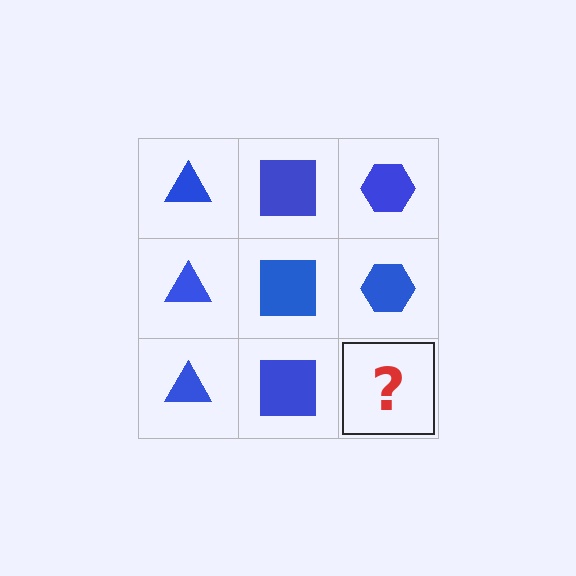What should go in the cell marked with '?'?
The missing cell should contain a blue hexagon.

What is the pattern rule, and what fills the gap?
The rule is that each column has a consistent shape. The gap should be filled with a blue hexagon.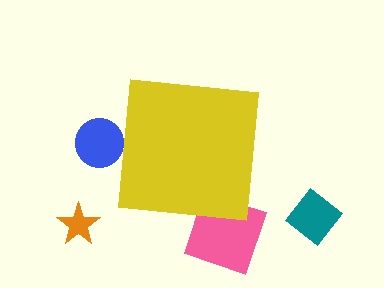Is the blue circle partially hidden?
Yes, the blue circle is partially hidden behind the yellow square.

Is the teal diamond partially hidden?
No, the teal diamond is fully visible.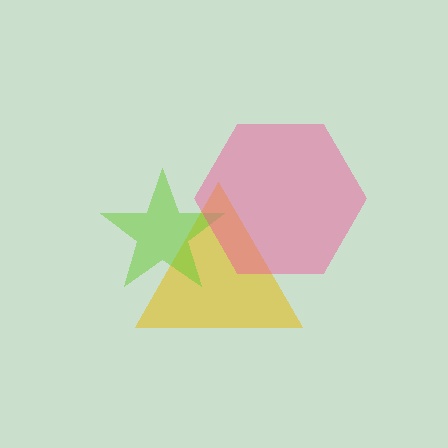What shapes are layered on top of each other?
The layered shapes are: a yellow triangle, a lime star, a pink hexagon.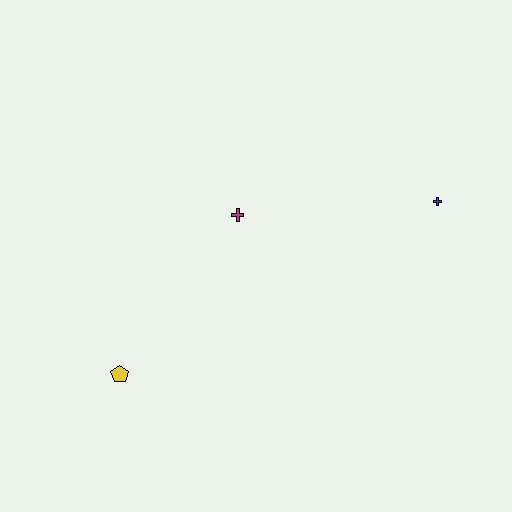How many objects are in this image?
There are 3 objects.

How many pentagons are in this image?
There is 1 pentagon.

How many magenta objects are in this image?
There is 1 magenta object.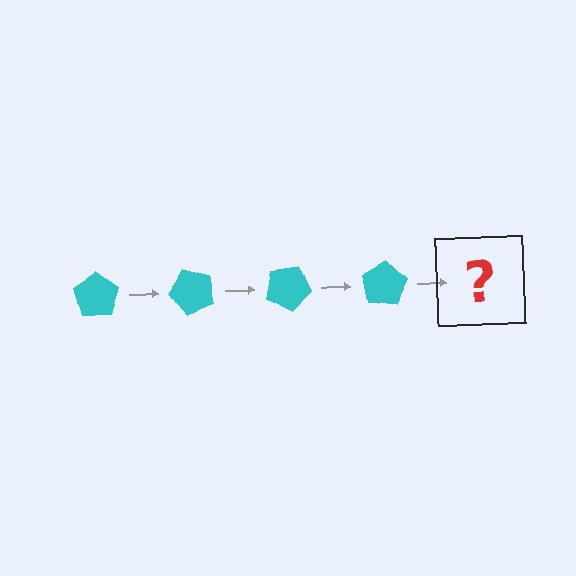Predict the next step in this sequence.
The next step is a cyan pentagon rotated 200 degrees.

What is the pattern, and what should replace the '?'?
The pattern is that the pentagon rotates 50 degrees each step. The '?' should be a cyan pentagon rotated 200 degrees.